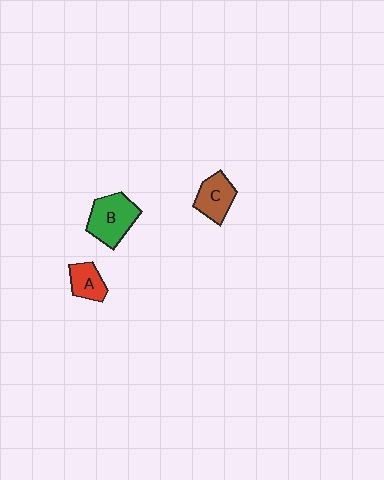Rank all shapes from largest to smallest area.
From largest to smallest: B (green), C (brown), A (red).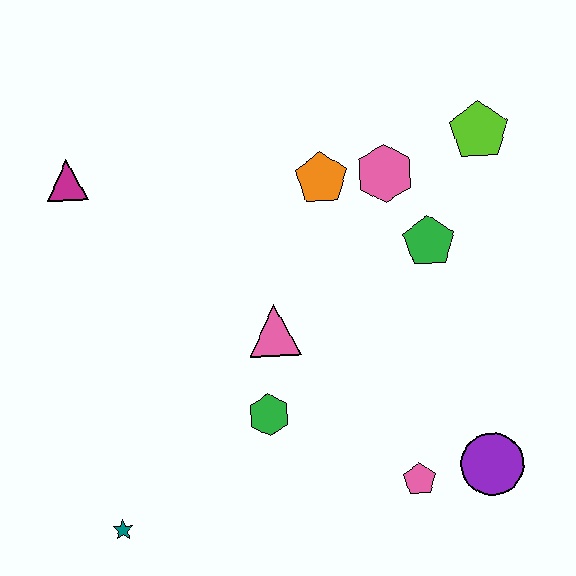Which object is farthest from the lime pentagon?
The teal star is farthest from the lime pentagon.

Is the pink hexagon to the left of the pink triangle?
No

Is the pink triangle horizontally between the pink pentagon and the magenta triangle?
Yes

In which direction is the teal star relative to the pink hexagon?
The teal star is below the pink hexagon.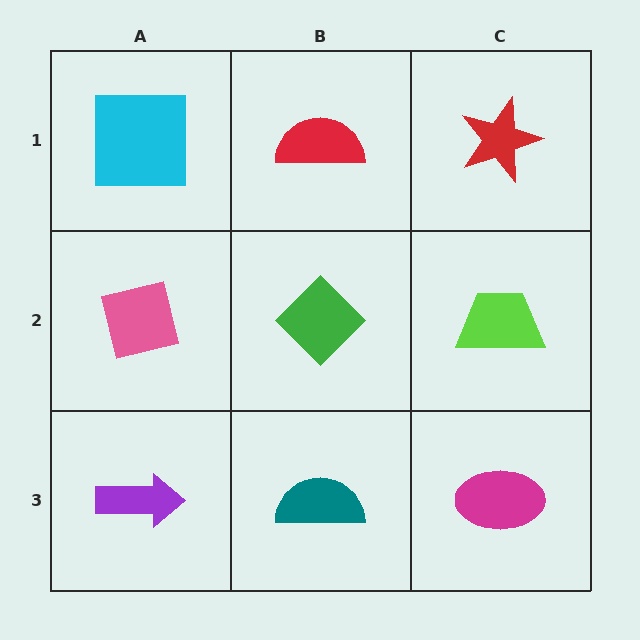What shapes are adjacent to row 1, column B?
A green diamond (row 2, column B), a cyan square (row 1, column A), a red star (row 1, column C).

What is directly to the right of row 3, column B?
A magenta ellipse.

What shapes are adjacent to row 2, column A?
A cyan square (row 1, column A), a purple arrow (row 3, column A), a green diamond (row 2, column B).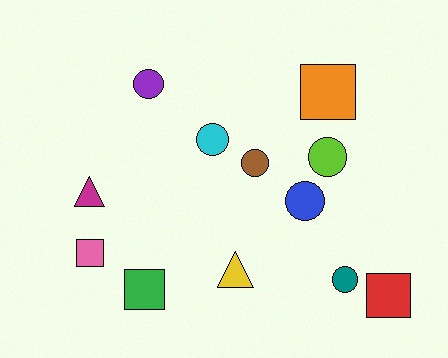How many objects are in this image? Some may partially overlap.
There are 12 objects.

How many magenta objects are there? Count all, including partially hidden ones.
There is 1 magenta object.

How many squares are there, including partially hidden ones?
There are 4 squares.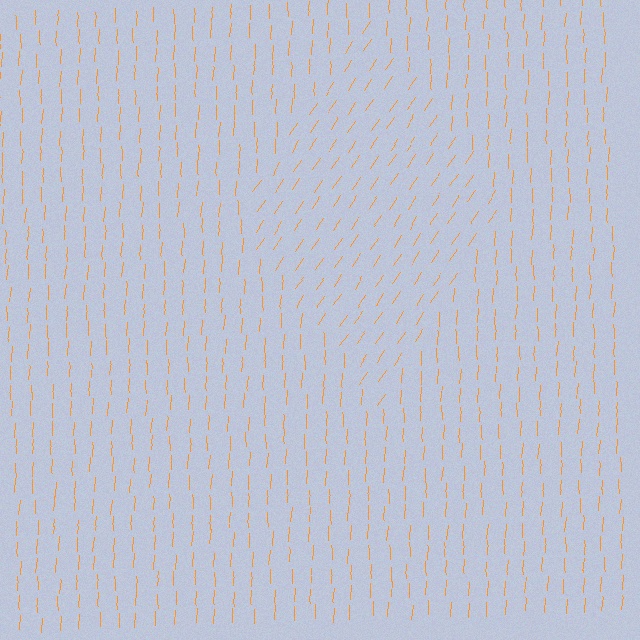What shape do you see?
I see a diamond.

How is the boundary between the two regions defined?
The boundary is defined purely by a change in line orientation (approximately 31 degrees difference). All lines are the same color and thickness.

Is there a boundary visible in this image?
Yes, there is a texture boundary formed by a change in line orientation.